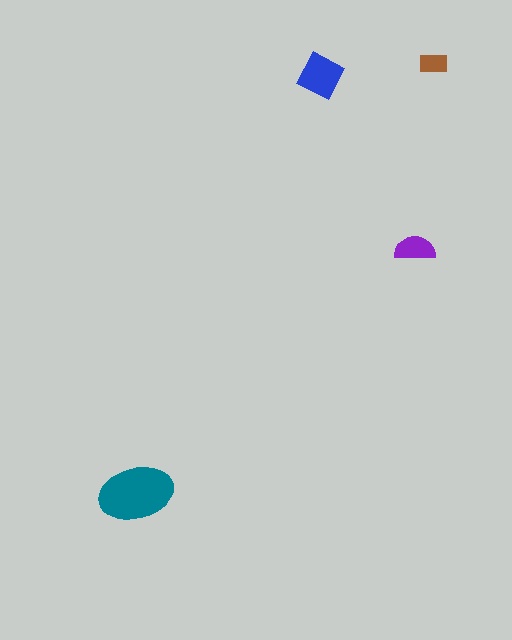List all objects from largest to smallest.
The teal ellipse, the blue square, the purple semicircle, the brown rectangle.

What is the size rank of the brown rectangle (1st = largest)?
4th.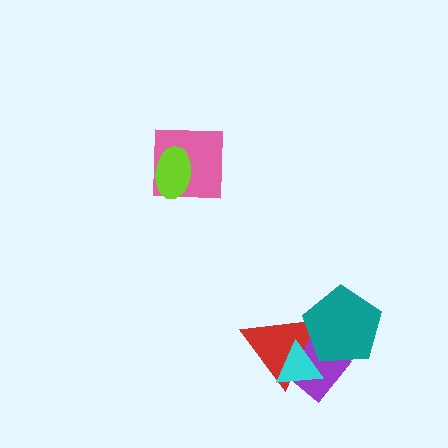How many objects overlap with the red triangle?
3 objects overlap with the red triangle.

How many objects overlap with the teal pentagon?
3 objects overlap with the teal pentagon.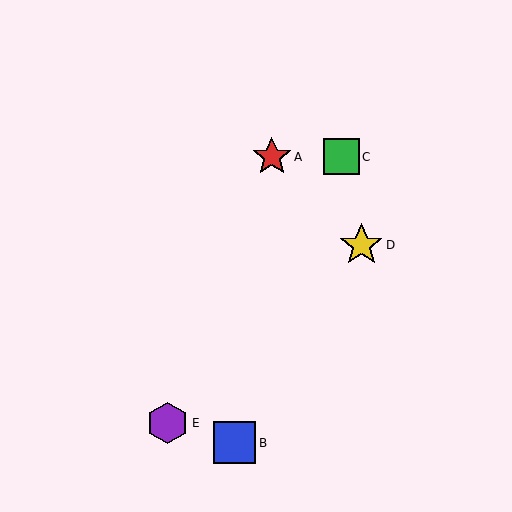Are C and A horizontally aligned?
Yes, both are at y≈157.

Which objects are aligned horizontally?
Objects A, C are aligned horizontally.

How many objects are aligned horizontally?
2 objects (A, C) are aligned horizontally.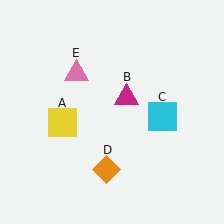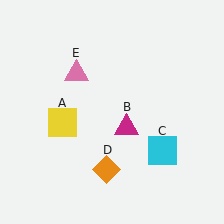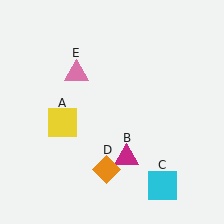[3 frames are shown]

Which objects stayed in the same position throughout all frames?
Yellow square (object A) and orange diamond (object D) and pink triangle (object E) remained stationary.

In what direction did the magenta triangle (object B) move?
The magenta triangle (object B) moved down.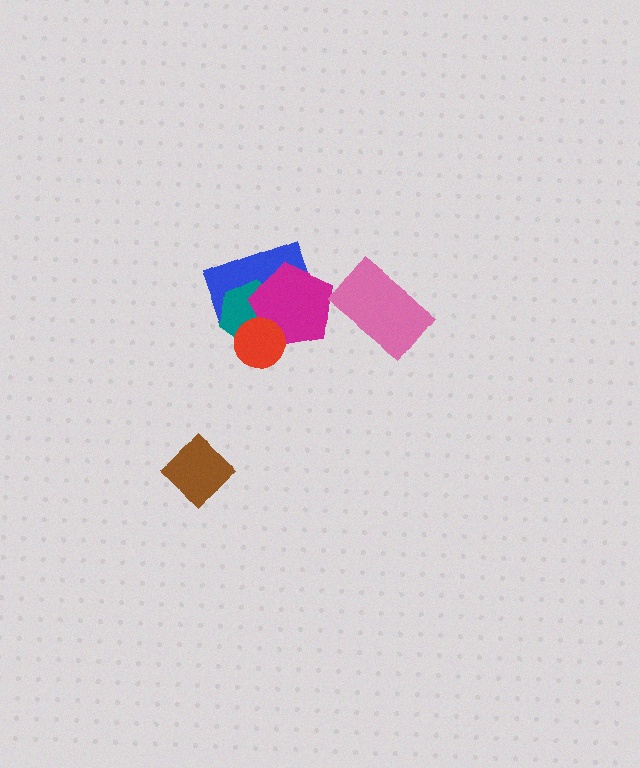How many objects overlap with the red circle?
3 objects overlap with the red circle.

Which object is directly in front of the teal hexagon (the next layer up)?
The magenta pentagon is directly in front of the teal hexagon.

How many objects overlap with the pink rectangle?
0 objects overlap with the pink rectangle.